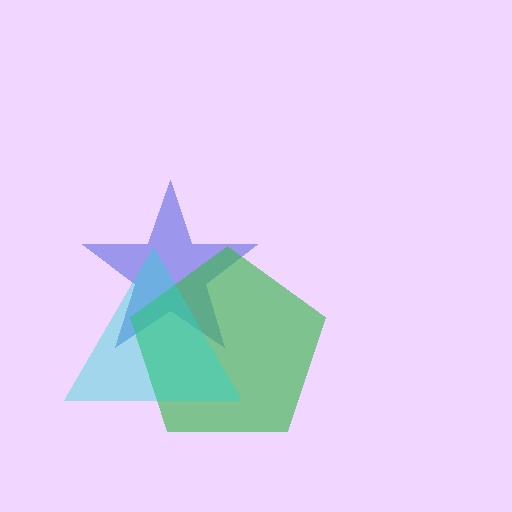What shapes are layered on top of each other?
The layered shapes are: a blue star, a green pentagon, a cyan triangle.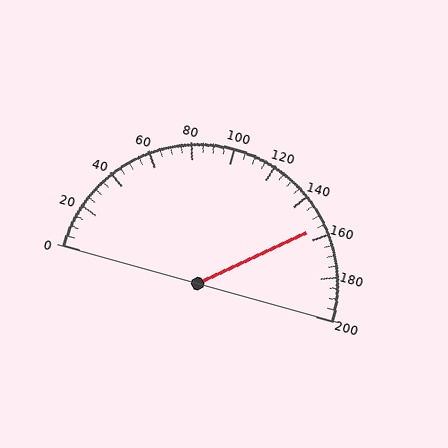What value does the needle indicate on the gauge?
The needle indicates approximately 155.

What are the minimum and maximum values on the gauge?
The gauge ranges from 0 to 200.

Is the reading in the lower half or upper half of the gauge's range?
The reading is in the upper half of the range (0 to 200).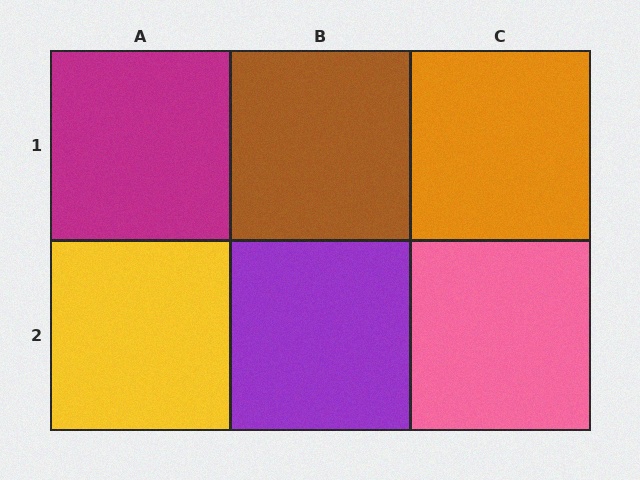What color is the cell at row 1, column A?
Magenta.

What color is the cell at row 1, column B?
Brown.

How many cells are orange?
1 cell is orange.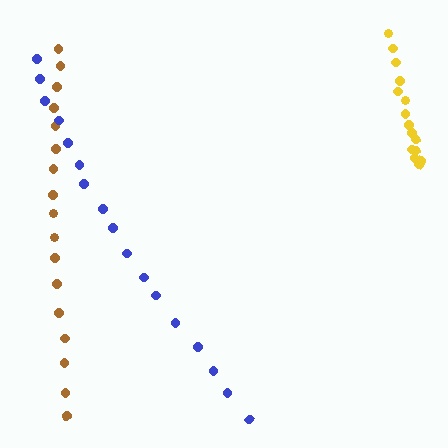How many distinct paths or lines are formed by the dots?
There are 3 distinct paths.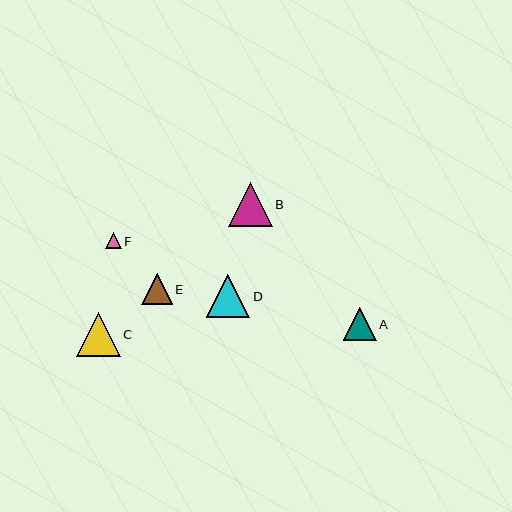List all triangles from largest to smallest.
From largest to smallest: B, C, D, A, E, F.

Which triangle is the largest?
Triangle B is the largest with a size of approximately 44 pixels.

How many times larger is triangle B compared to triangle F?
Triangle B is approximately 2.7 times the size of triangle F.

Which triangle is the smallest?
Triangle F is the smallest with a size of approximately 16 pixels.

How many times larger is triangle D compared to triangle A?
Triangle D is approximately 1.3 times the size of triangle A.